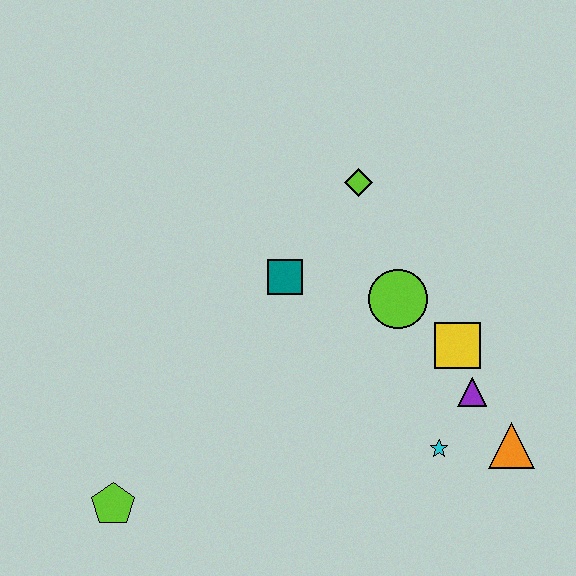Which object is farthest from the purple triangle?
The lime pentagon is farthest from the purple triangle.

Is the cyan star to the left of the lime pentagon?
No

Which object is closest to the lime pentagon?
The teal square is closest to the lime pentagon.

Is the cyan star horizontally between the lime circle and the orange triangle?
Yes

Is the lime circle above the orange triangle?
Yes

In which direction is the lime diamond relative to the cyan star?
The lime diamond is above the cyan star.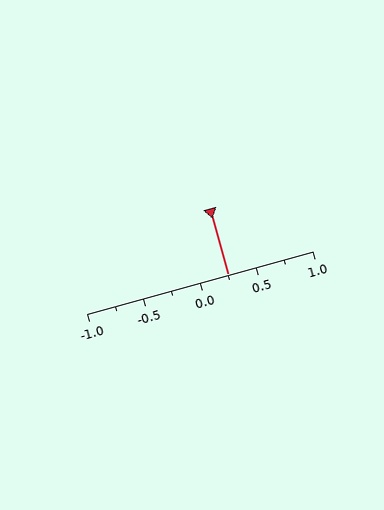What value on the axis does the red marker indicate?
The marker indicates approximately 0.25.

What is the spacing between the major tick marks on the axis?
The major ticks are spaced 0.5 apart.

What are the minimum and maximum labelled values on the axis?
The axis runs from -1.0 to 1.0.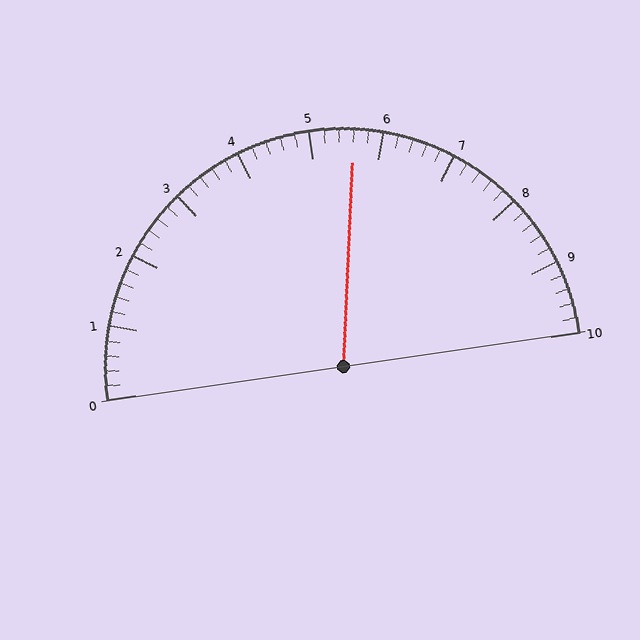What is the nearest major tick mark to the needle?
The nearest major tick mark is 6.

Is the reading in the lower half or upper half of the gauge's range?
The reading is in the upper half of the range (0 to 10).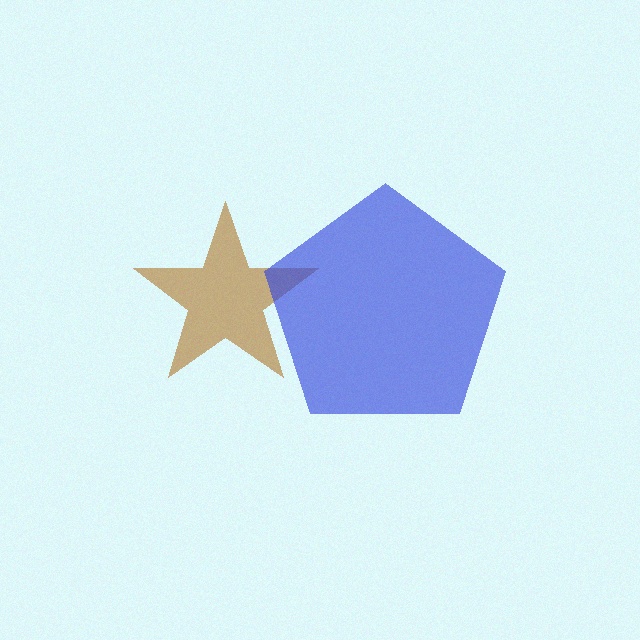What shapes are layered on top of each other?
The layered shapes are: a brown star, a blue pentagon.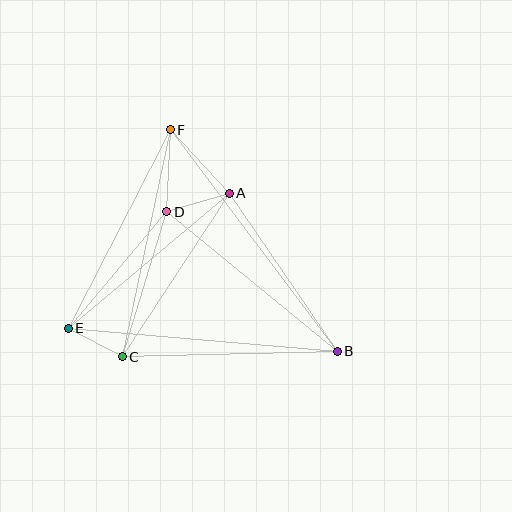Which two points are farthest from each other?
Points B and F are farthest from each other.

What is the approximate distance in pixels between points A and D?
The distance between A and D is approximately 65 pixels.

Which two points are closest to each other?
Points C and E are closest to each other.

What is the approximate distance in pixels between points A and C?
The distance between A and C is approximately 195 pixels.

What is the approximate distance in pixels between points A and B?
The distance between A and B is approximately 191 pixels.